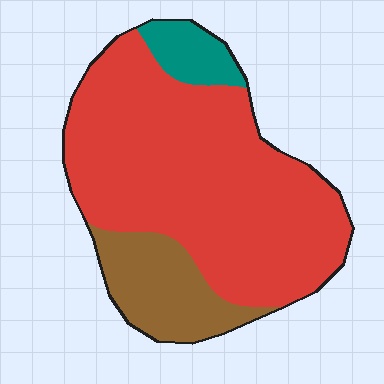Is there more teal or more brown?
Brown.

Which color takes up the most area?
Red, at roughly 75%.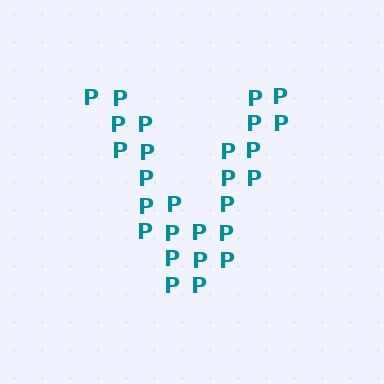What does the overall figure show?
The overall figure shows the letter V.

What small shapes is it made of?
It is made of small letter P's.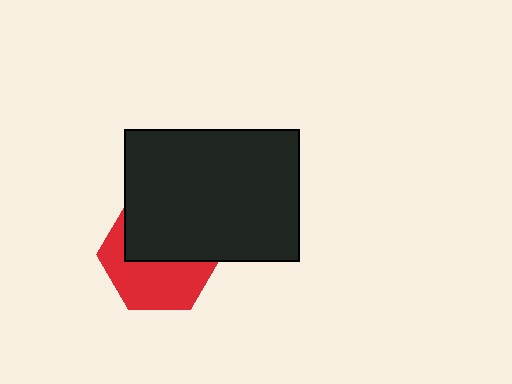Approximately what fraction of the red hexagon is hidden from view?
Roughly 50% of the red hexagon is hidden behind the black rectangle.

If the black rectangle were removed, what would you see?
You would see the complete red hexagon.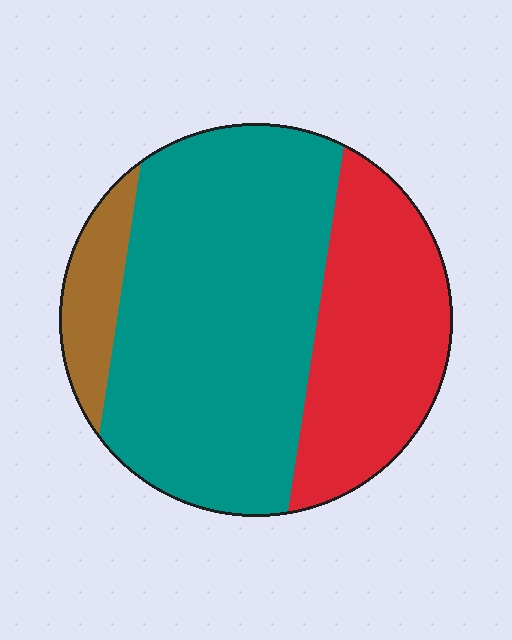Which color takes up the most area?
Teal, at roughly 60%.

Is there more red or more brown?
Red.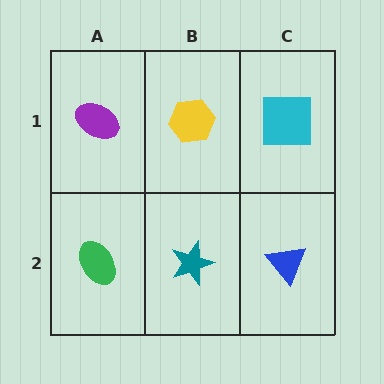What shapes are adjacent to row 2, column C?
A cyan square (row 1, column C), a teal star (row 2, column B).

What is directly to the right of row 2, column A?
A teal star.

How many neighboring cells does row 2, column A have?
2.